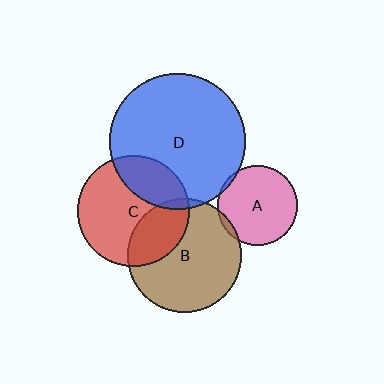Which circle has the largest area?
Circle D (blue).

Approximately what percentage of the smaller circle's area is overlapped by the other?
Approximately 5%.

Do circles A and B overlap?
Yes.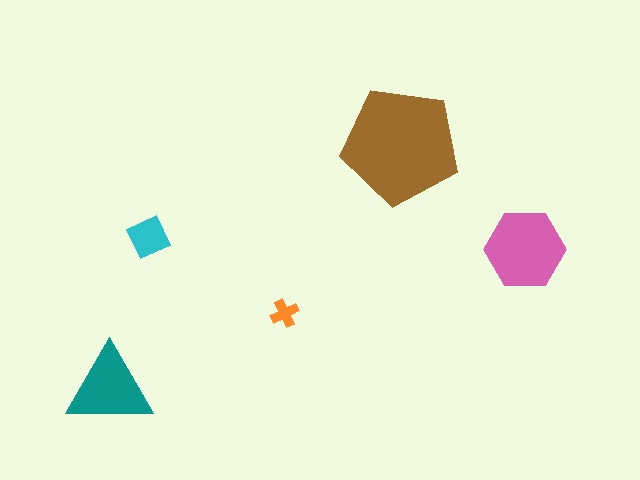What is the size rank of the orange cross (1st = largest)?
5th.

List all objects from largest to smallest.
The brown pentagon, the pink hexagon, the teal triangle, the cyan diamond, the orange cross.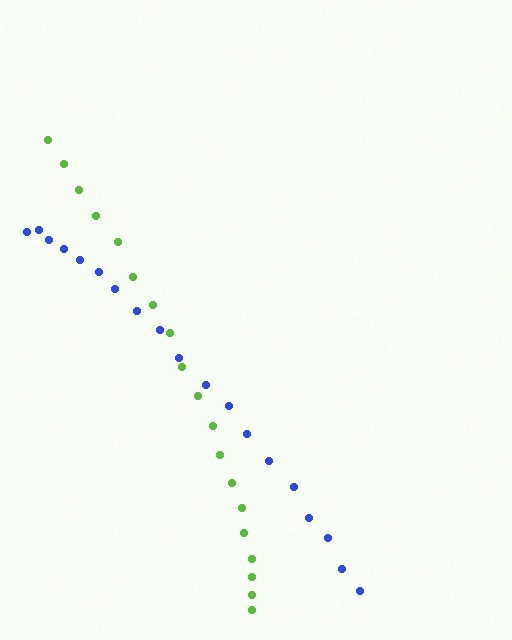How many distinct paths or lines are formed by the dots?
There are 2 distinct paths.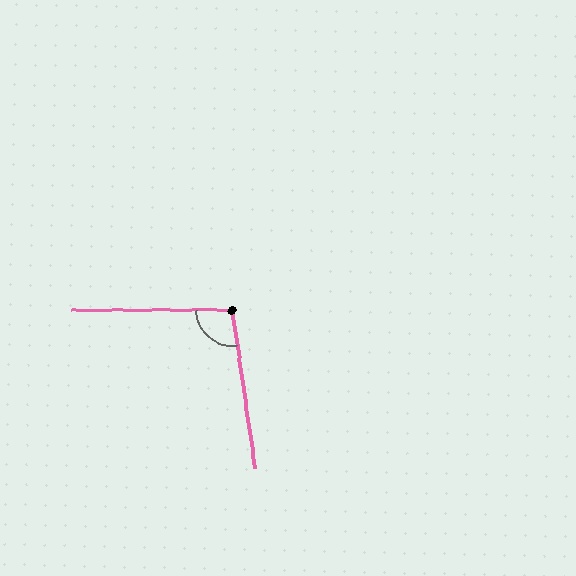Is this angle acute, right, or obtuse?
It is obtuse.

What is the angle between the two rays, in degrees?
Approximately 98 degrees.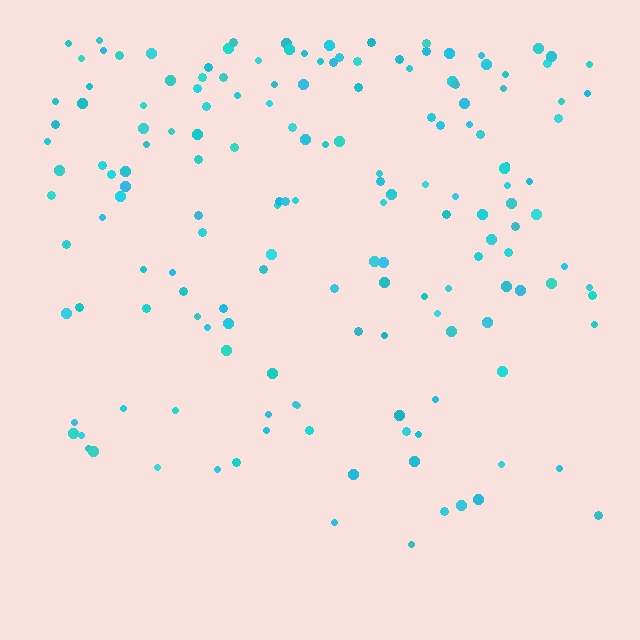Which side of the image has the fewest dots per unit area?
The bottom.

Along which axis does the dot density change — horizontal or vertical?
Vertical.